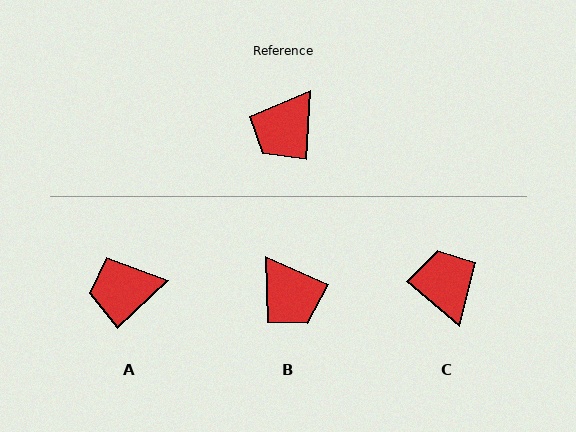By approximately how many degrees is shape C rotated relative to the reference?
Approximately 127 degrees clockwise.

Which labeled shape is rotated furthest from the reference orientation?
C, about 127 degrees away.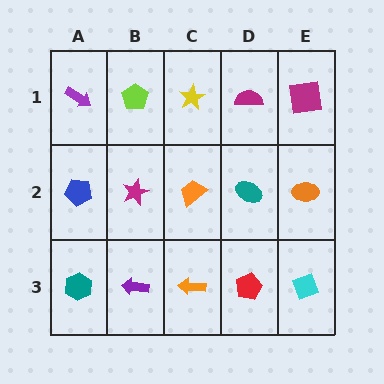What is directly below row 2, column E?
A cyan diamond.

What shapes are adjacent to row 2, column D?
A magenta semicircle (row 1, column D), a red pentagon (row 3, column D), an orange trapezoid (row 2, column C), an orange ellipse (row 2, column E).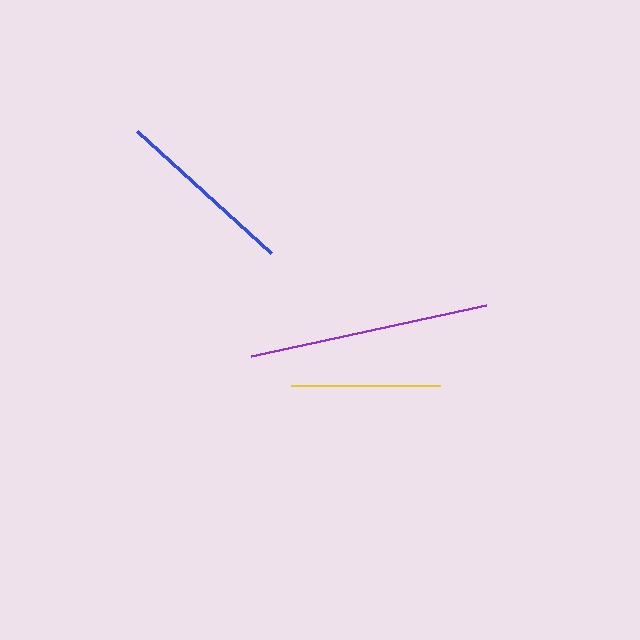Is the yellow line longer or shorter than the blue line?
The blue line is longer than the yellow line.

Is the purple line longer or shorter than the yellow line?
The purple line is longer than the yellow line.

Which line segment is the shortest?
The yellow line is the shortest at approximately 149 pixels.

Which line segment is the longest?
The purple line is the longest at approximately 241 pixels.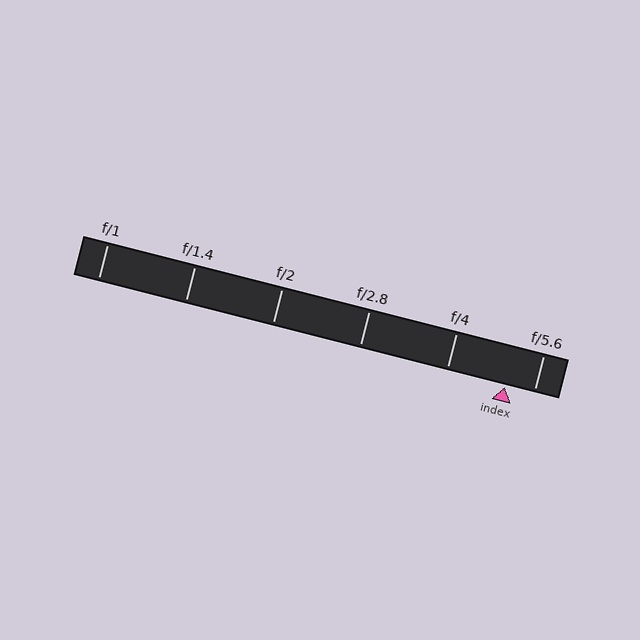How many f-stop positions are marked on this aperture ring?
There are 6 f-stop positions marked.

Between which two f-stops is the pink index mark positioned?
The index mark is between f/4 and f/5.6.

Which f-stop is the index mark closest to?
The index mark is closest to f/5.6.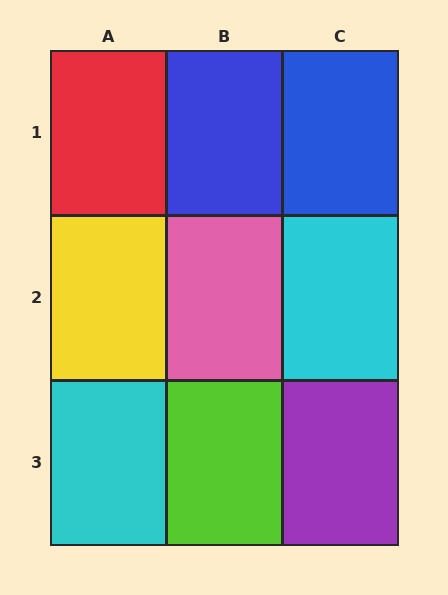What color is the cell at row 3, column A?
Cyan.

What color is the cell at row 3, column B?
Lime.